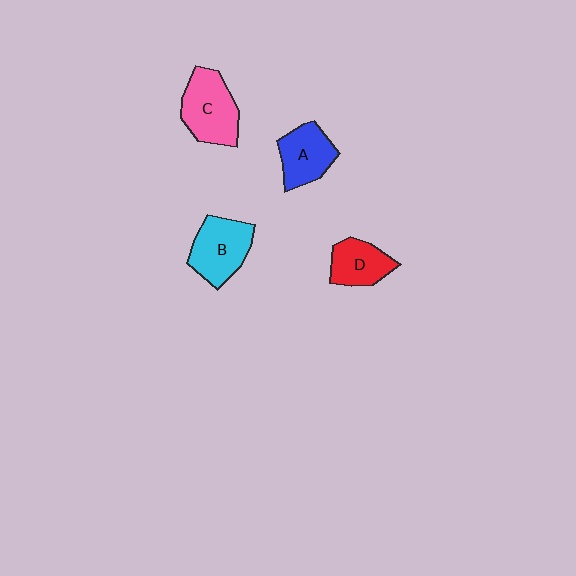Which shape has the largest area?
Shape C (pink).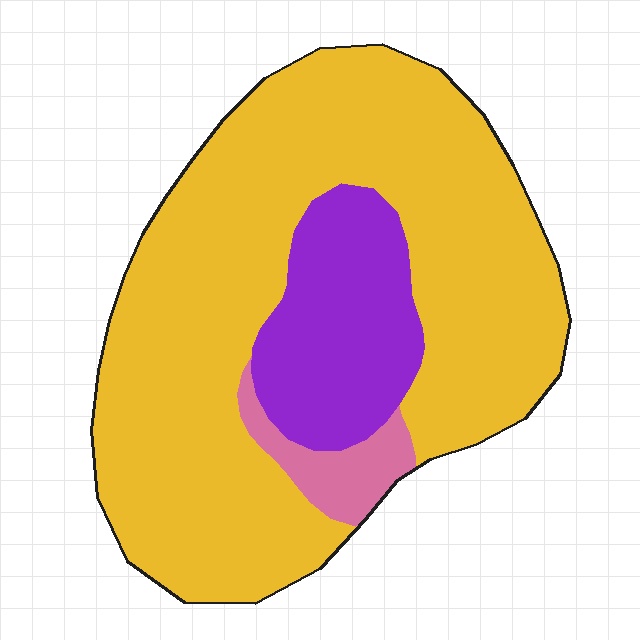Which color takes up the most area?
Yellow, at roughly 75%.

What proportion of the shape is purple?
Purple covers roughly 20% of the shape.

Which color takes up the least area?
Pink, at roughly 5%.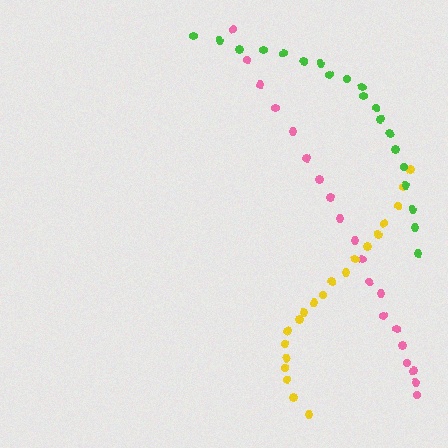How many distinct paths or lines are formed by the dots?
There are 3 distinct paths.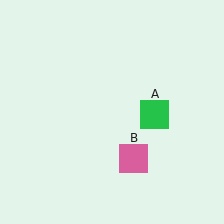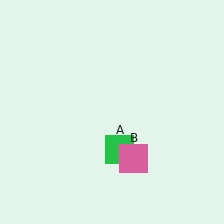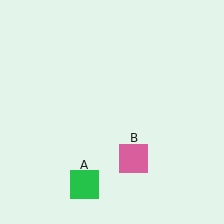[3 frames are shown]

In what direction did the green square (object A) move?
The green square (object A) moved down and to the left.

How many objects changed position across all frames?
1 object changed position: green square (object A).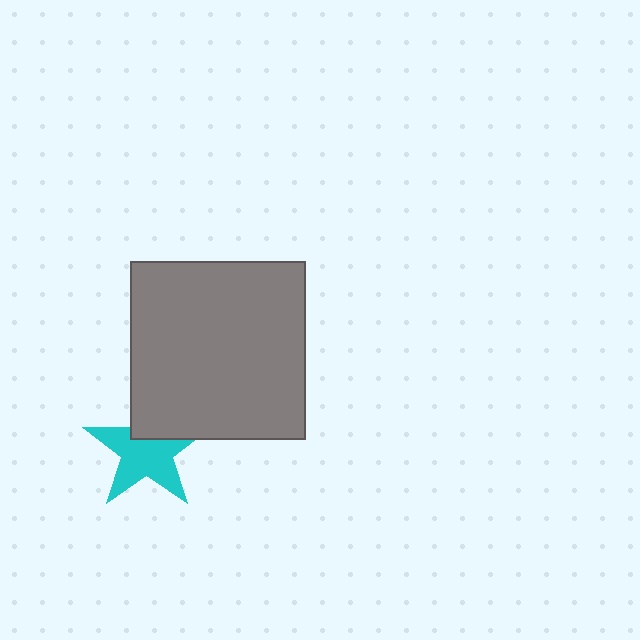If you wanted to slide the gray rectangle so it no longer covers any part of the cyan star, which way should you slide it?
Slide it up — that is the most direct way to separate the two shapes.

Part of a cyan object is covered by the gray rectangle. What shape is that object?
It is a star.